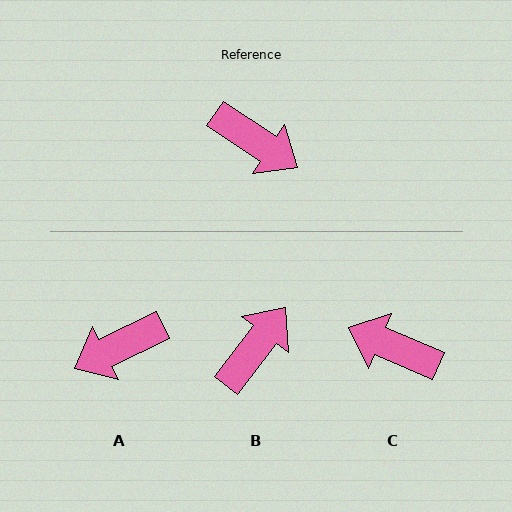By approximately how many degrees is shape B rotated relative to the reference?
Approximately 86 degrees counter-clockwise.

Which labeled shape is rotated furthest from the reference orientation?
C, about 169 degrees away.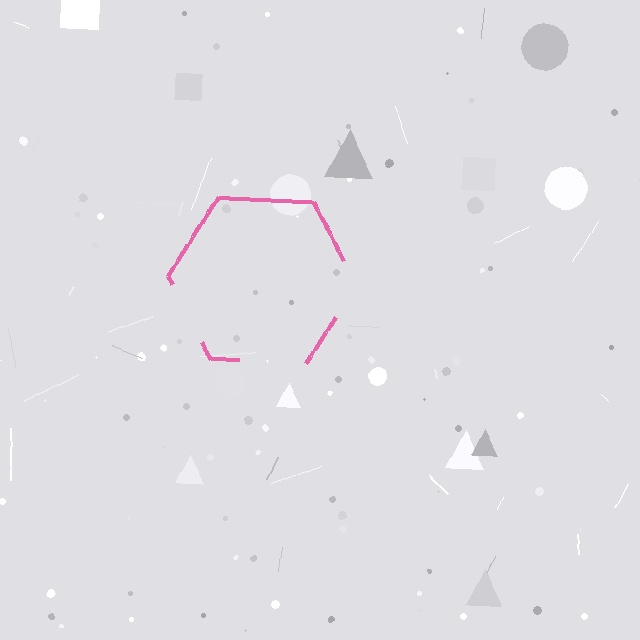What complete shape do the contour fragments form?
The contour fragments form a hexagon.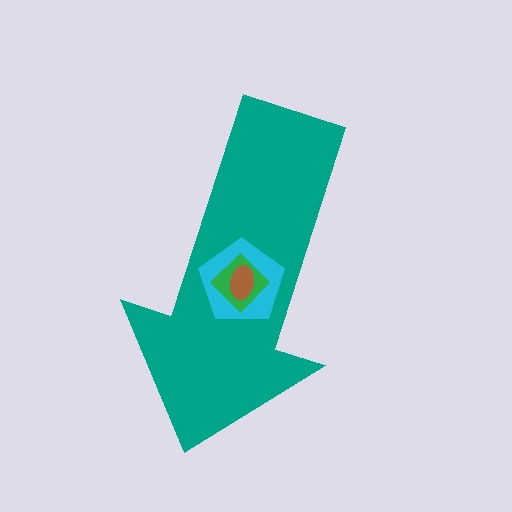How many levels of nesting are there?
4.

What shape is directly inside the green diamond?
The brown ellipse.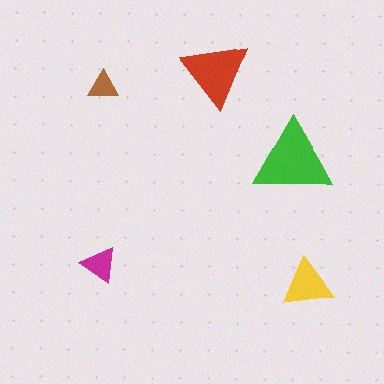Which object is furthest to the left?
The magenta triangle is leftmost.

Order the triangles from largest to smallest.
the green one, the red one, the yellow one, the magenta one, the brown one.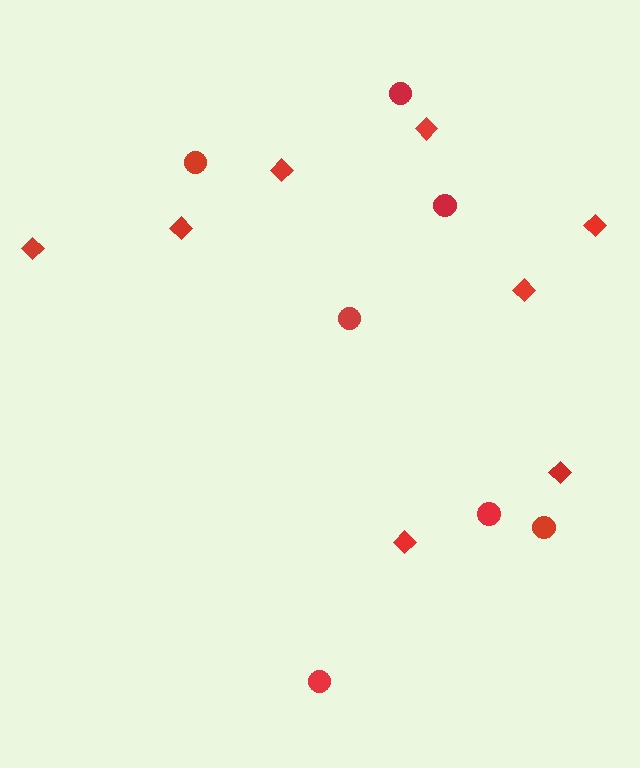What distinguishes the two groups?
There are 2 groups: one group of diamonds (8) and one group of circles (7).